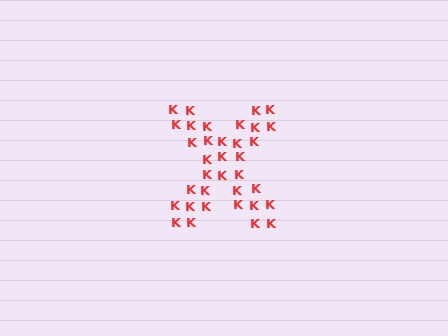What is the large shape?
The large shape is the letter X.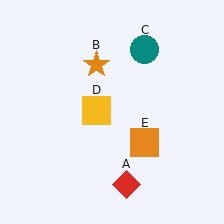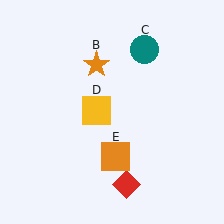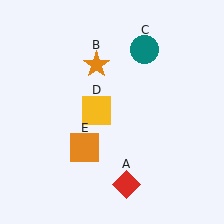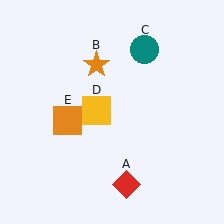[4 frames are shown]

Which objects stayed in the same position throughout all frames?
Red diamond (object A) and orange star (object B) and teal circle (object C) and yellow square (object D) remained stationary.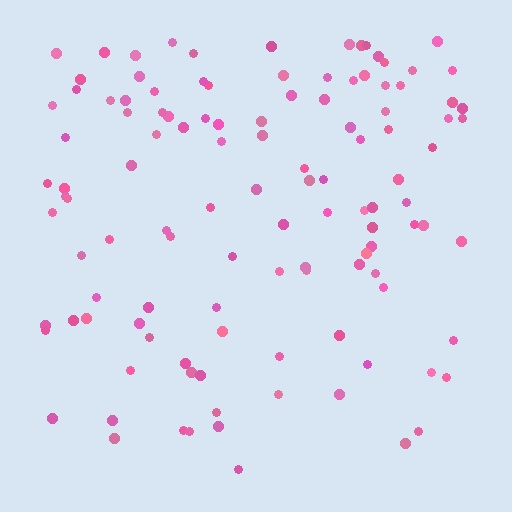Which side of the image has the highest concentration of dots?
The top.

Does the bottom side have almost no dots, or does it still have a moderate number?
Still a moderate number, just noticeably fewer than the top.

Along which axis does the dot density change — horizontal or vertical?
Vertical.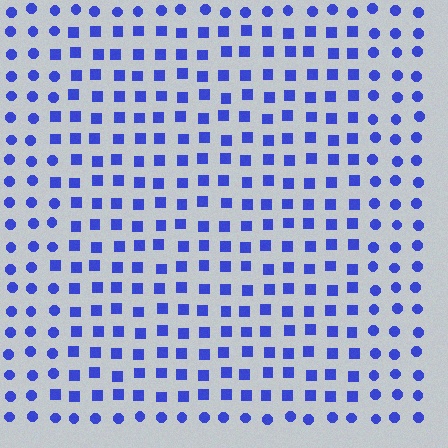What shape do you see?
I see a rectangle.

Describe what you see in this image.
The image is filled with small blue elements arranged in a uniform grid. A rectangle-shaped region contains squares, while the surrounding area contains circles. The boundary is defined purely by the change in element shape.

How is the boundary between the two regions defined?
The boundary is defined by a change in element shape: squares inside vs. circles outside. All elements share the same color and spacing.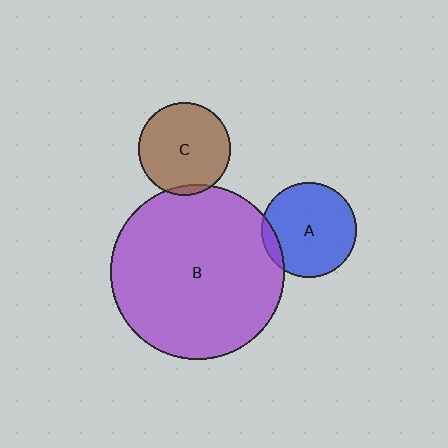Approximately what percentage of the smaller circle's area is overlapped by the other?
Approximately 10%.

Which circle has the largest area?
Circle B (purple).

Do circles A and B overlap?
Yes.